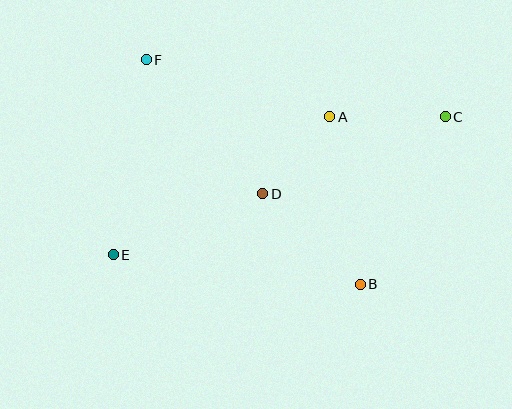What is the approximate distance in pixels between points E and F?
The distance between E and F is approximately 198 pixels.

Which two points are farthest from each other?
Points C and E are farthest from each other.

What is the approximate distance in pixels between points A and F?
The distance between A and F is approximately 192 pixels.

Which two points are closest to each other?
Points A and D are closest to each other.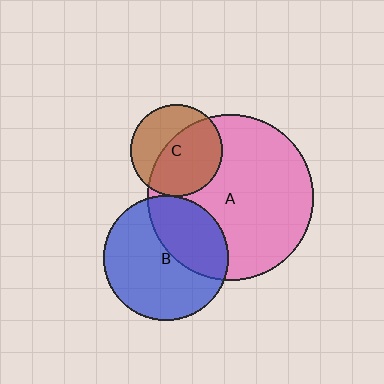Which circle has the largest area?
Circle A (pink).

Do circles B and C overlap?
Yes.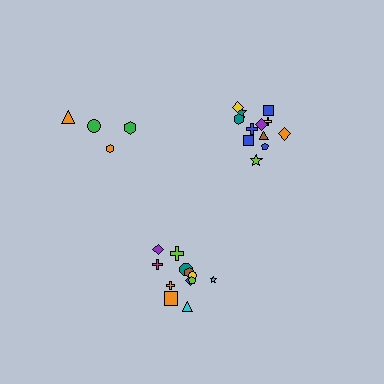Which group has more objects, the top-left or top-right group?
The top-right group.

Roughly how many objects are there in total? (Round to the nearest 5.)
Roughly 30 objects in total.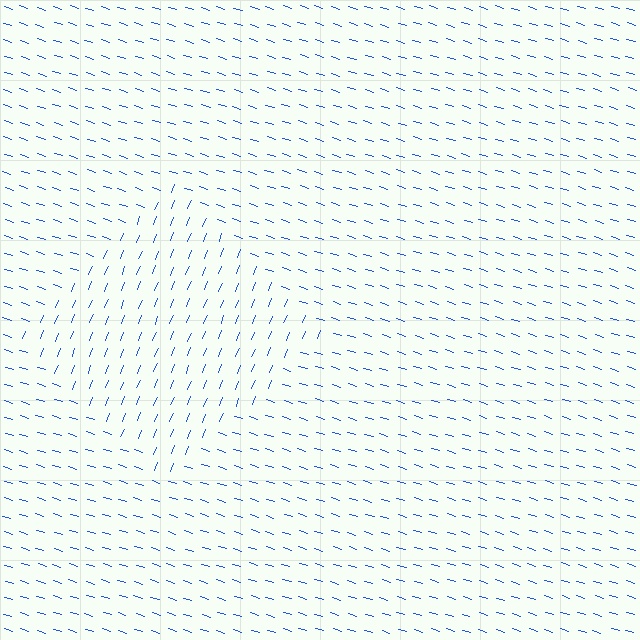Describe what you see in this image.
The image is filled with small blue line segments. A diamond region in the image has lines oriented differently from the surrounding lines, creating a visible texture boundary.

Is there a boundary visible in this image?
Yes, there is a texture boundary formed by a change in line orientation.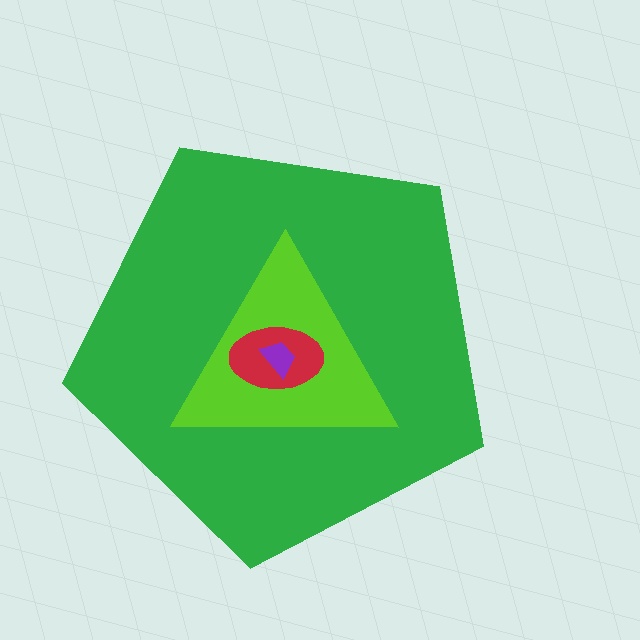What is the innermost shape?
The purple trapezoid.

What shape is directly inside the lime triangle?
The red ellipse.